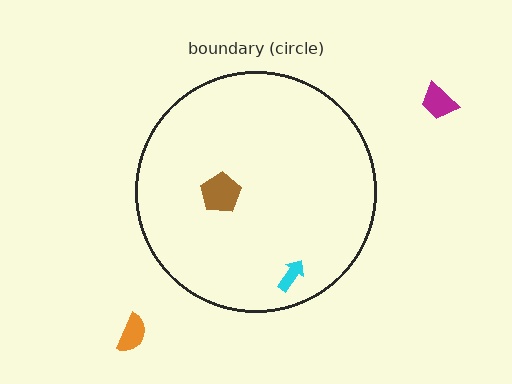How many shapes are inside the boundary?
2 inside, 2 outside.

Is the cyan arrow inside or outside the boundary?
Inside.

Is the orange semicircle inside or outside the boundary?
Outside.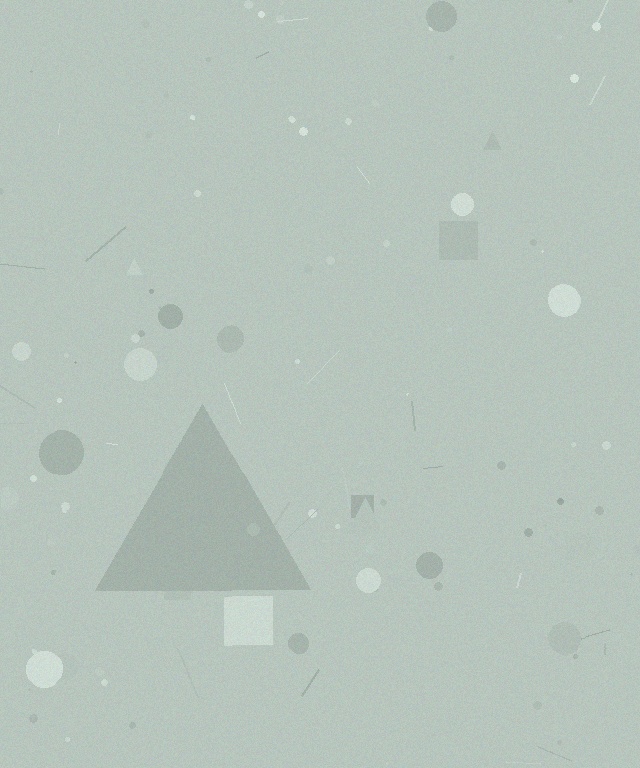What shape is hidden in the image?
A triangle is hidden in the image.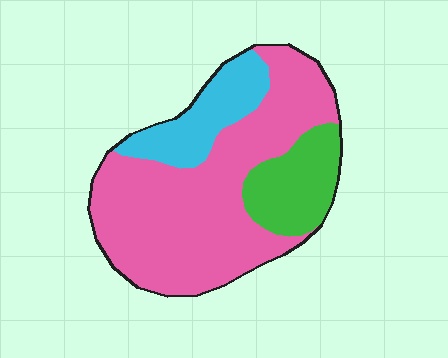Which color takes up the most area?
Pink, at roughly 65%.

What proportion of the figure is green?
Green covers 17% of the figure.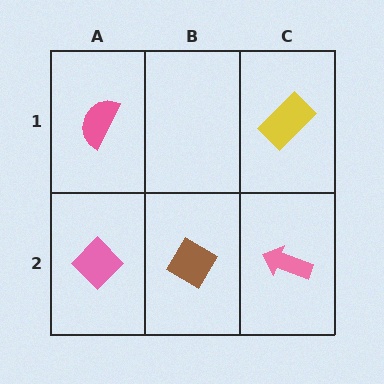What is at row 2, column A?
A pink diamond.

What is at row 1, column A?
A pink semicircle.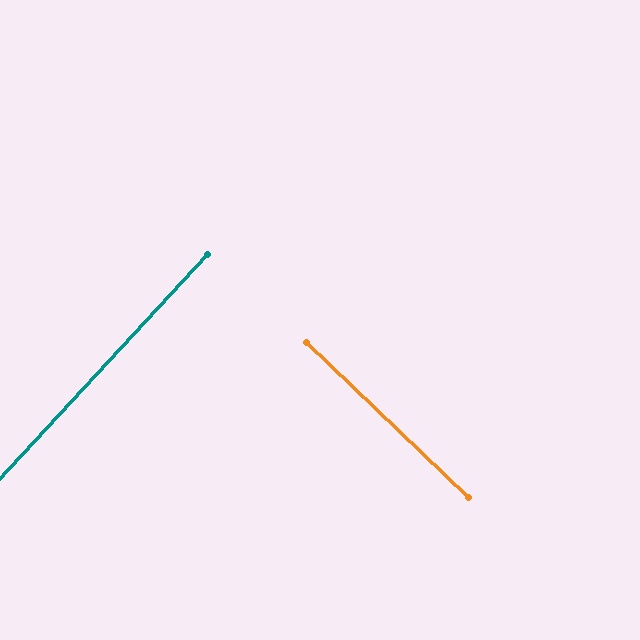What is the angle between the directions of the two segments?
Approximately 89 degrees.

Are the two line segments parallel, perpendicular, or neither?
Perpendicular — they meet at approximately 89°.